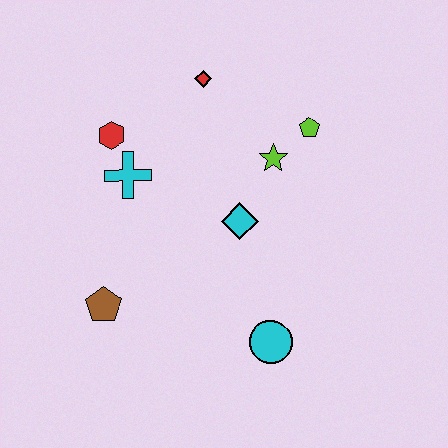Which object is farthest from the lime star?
The brown pentagon is farthest from the lime star.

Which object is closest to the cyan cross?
The red hexagon is closest to the cyan cross.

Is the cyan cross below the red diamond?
Yes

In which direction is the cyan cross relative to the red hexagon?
The cyan cross is below the red hexagon.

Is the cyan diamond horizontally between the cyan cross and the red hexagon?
No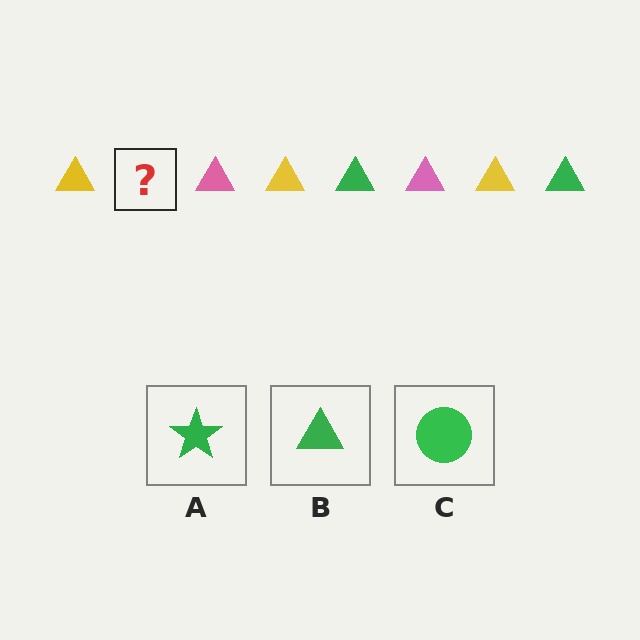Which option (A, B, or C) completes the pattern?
B.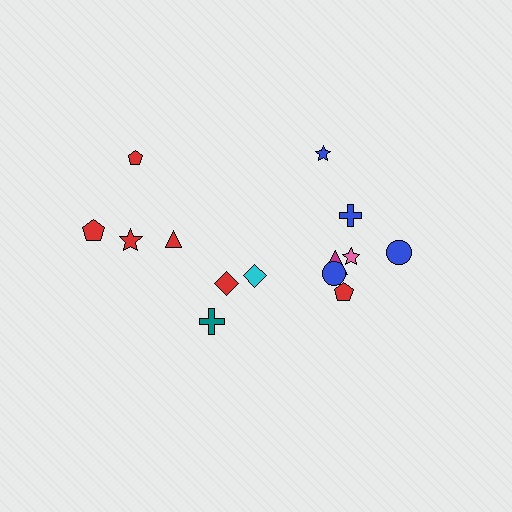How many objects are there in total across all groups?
There are 14 objects.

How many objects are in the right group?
There are 8 objects.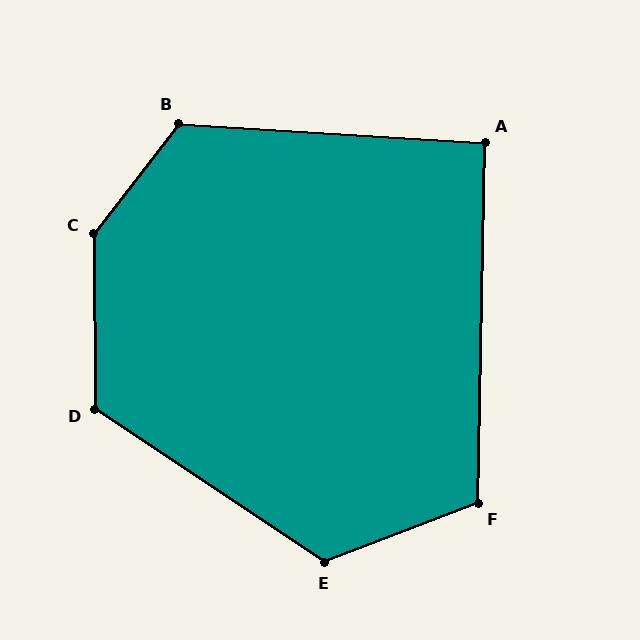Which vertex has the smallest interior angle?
A, at approximately 93 degrees.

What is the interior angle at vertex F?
Approximately 112 degrees (obtuse).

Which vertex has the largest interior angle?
C, at approximately 142 degrees.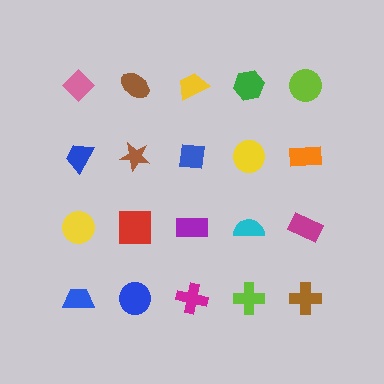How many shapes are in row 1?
5 shapes.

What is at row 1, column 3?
A yellow trapezoid.